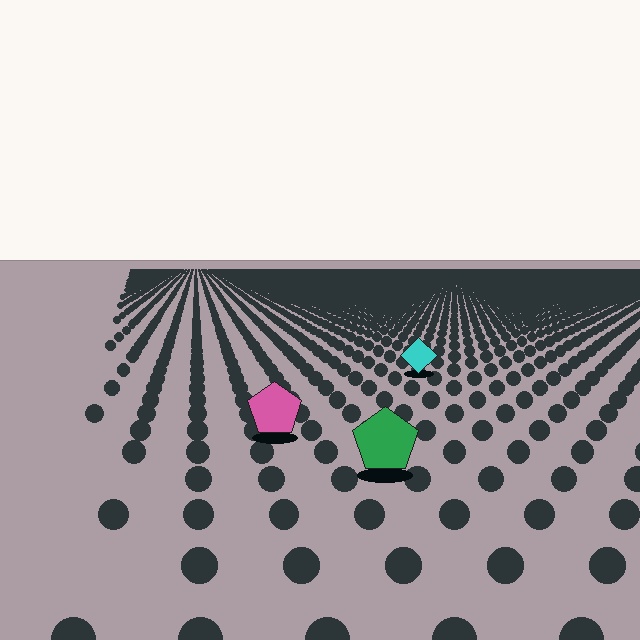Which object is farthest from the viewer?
The cyan diamond is farthest from the viewer. It appears smaller and the ground texture around it is denser.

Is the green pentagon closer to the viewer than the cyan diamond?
Yes. The green pentagon is closer — you can tell from the texture gradient: the ground texture is coarser near it.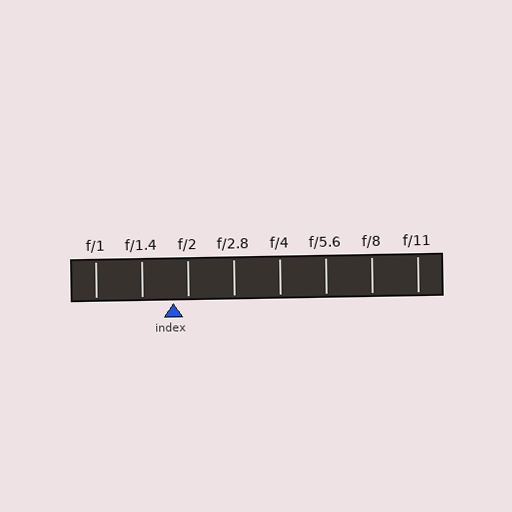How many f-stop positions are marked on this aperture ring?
There are 8 f-stop positions marked.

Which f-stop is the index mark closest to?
The index mark is closest to f/2.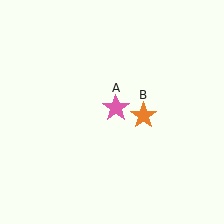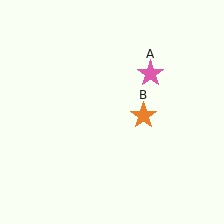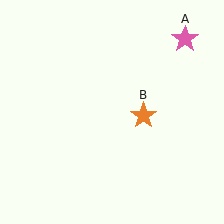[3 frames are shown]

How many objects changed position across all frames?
1 object changed position: pink star (object A).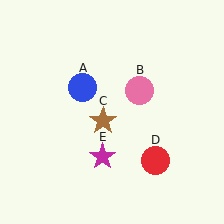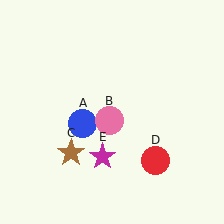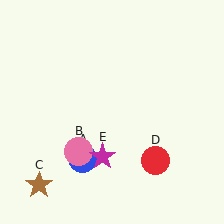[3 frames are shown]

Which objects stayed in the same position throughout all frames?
Red circle (object D) and magenta star (object E) remained stationary.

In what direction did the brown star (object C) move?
The brown star (object C) moved down and to the left.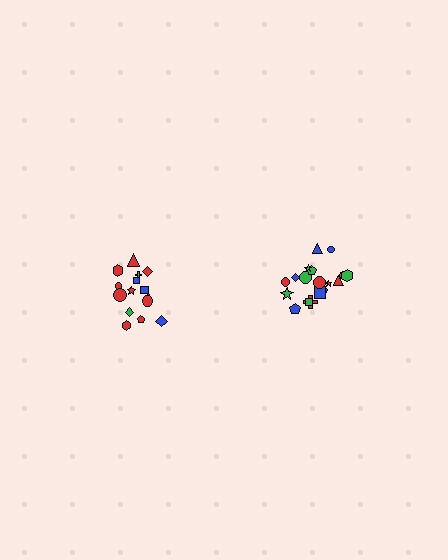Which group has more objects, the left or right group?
The right group.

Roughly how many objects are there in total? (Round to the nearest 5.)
Roughly 35 objects in total.